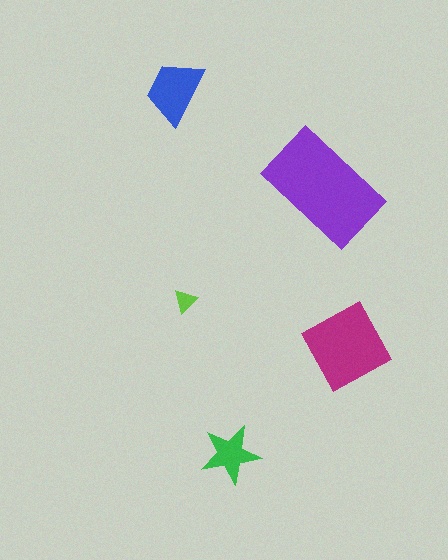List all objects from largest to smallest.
The purple rectangle, the magenta square, the blue trapezoid, the green star, the lime triangle.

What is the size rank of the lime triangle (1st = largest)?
5th.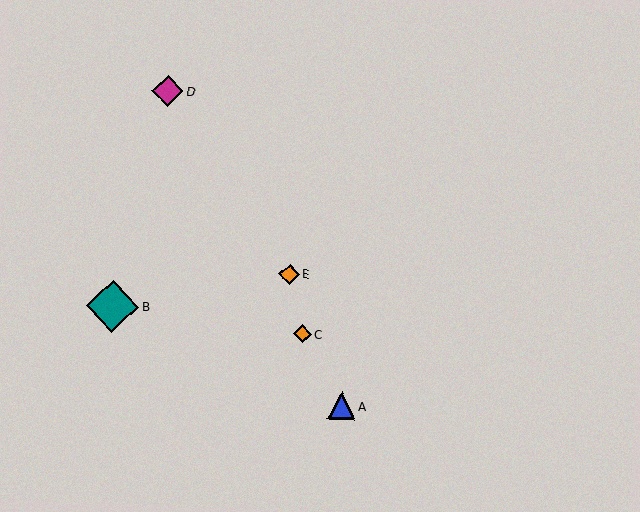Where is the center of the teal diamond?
The center of the teal diamond is at (113, 306).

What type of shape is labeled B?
Shape B is a teal diamond.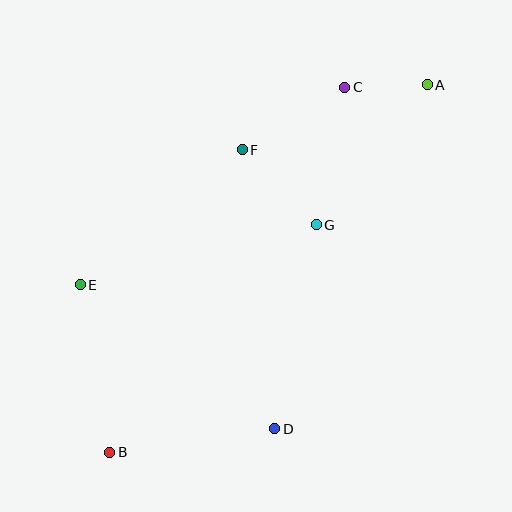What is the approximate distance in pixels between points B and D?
The distance between B and D is approximately 167 pixels.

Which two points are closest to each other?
Points A and C are closest to each other.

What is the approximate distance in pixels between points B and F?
The distance between B and F is approximately 331 pixels.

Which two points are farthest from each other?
Points A and B are farthest from each other.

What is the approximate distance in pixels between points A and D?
The distance between A and D is approximately 376 pixels.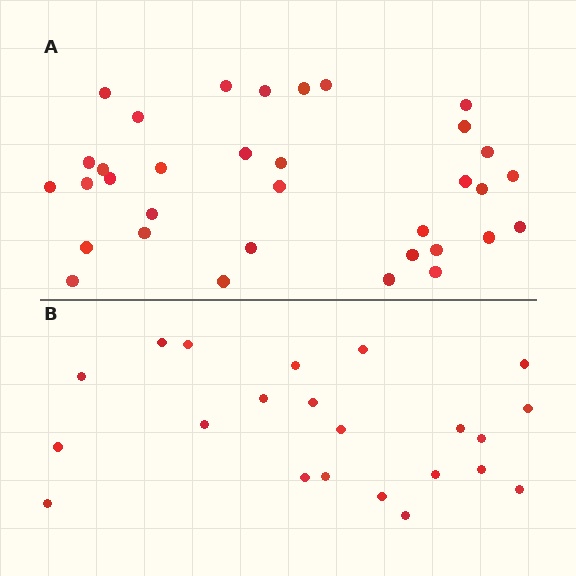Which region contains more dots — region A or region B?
Region A (the top region) has more dots.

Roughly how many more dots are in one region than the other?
Region A has roughly 12 or so more dots than region B.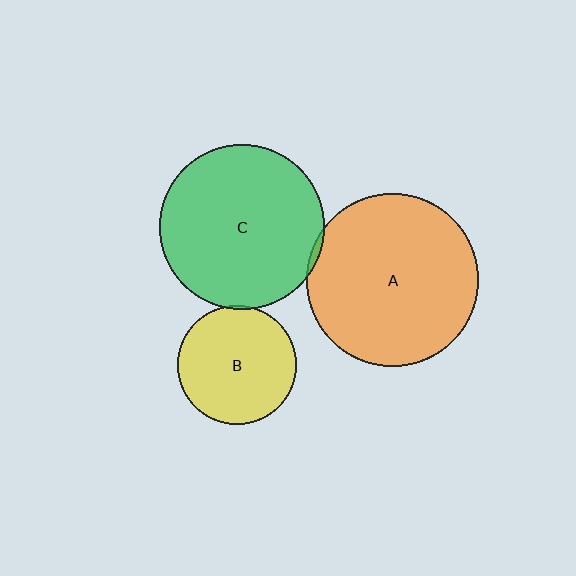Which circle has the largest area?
Circle A (orange).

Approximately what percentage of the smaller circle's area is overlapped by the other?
Approximately 5%.